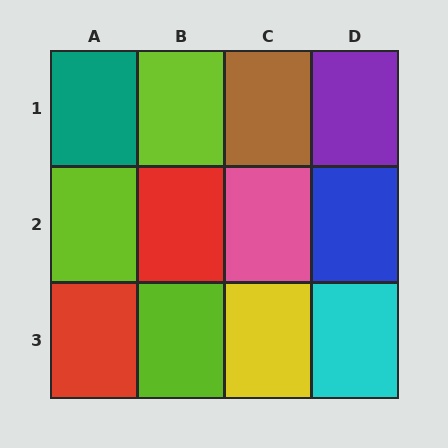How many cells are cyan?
1 cell is cyan.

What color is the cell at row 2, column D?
Blue.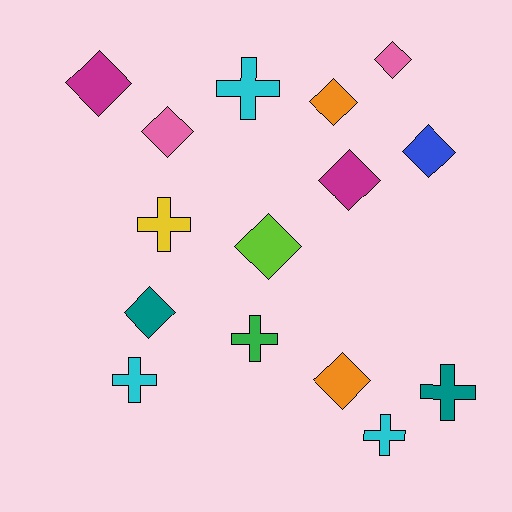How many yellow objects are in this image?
There is 1 yellow object.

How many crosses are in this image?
There are 6 crosses.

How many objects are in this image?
There are 15 objects.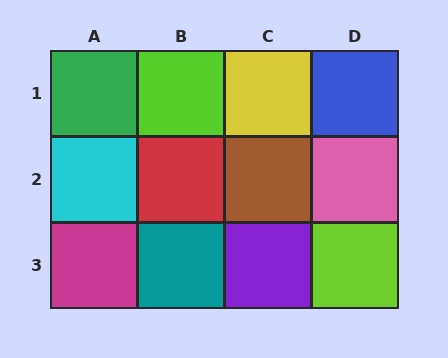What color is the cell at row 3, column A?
Magenta.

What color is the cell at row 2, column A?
Cyan.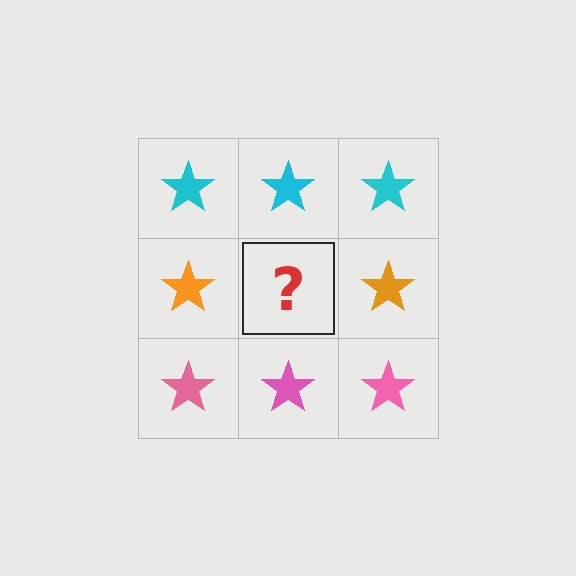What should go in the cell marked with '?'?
The missing cell should contain an orange star.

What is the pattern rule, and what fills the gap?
The rule is that each row has a consistent color. The gap should be filled with an orange star.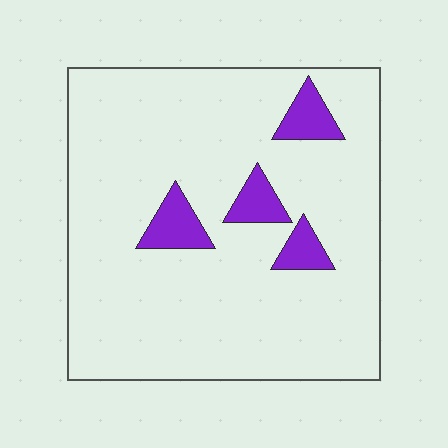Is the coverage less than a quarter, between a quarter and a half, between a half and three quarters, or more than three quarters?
Less than a quarter.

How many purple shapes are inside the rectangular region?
4.